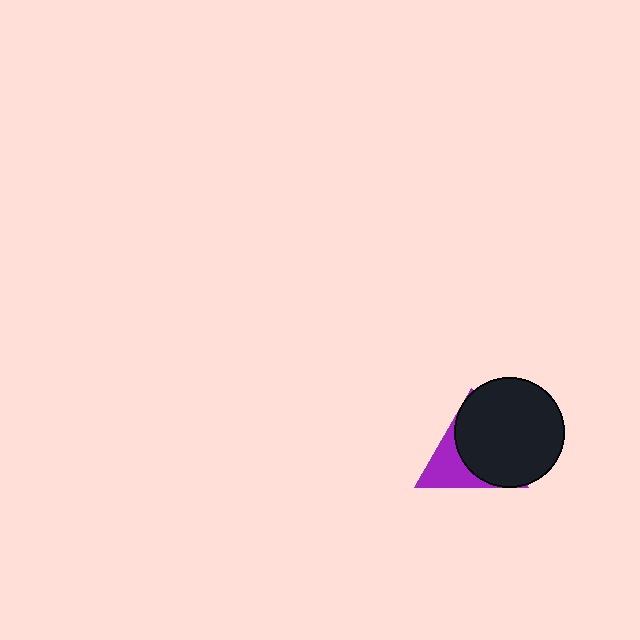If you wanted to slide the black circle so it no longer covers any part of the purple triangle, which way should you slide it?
Slide it right — that is the most direct way to separate the two shapes.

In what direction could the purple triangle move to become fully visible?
The purple triangle could move left. That would shift it out from behind the black circle entirely.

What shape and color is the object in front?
The object in front is a black circle.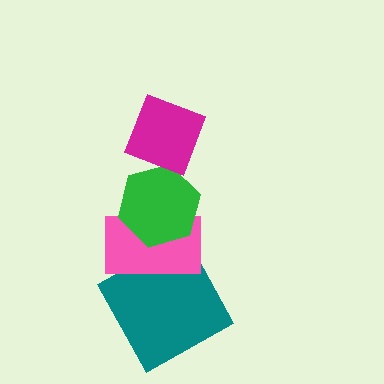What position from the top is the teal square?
The teal square is 4th from the top.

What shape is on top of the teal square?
The pink rectangle is on top of the teal square.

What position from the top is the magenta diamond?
The magenta diamond is 1st from the top.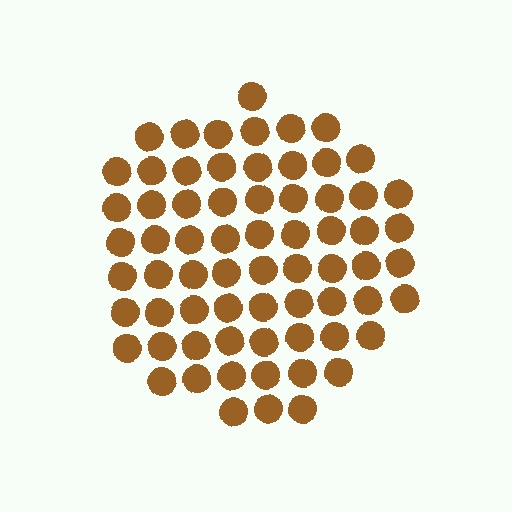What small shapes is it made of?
It is made of small circles.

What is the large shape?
The large shape is a circle.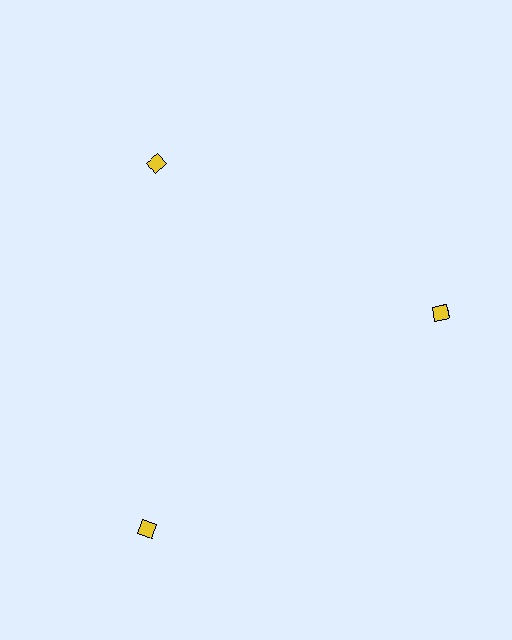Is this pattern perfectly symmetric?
No. The 3 yellow diamonds are arranged in a ring, but one element near the 7 o'clock position is pushed outward from the center, breaking the 3-fold rotational symmetry.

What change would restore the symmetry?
The symmetry would be restored by moving it inward, back onto the ring so that all 3 diamonds sit at equal angles and equal distance from the center.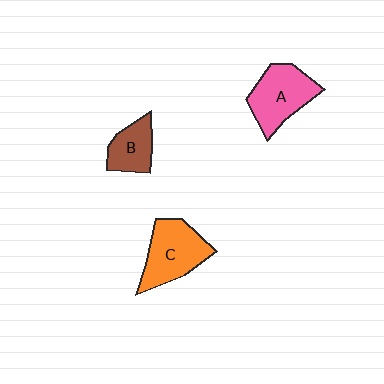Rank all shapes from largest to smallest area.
From largest to smallest: C (orange), A (pink), B (brown).